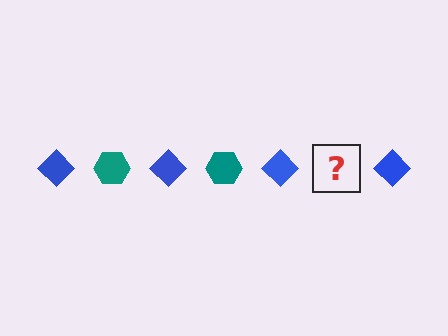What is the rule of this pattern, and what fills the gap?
The rule is that the pattern alternates between blue diamond and teal hexagon. The gap should be filled with a teal hexagon.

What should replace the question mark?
The question mark should be replaced with a teal hexagon.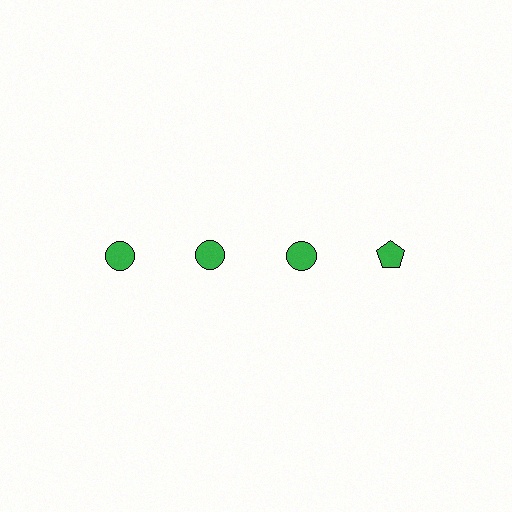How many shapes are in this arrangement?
There are 4 shapes arranged in a grid pattern.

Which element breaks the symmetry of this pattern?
The green pentagon in the top row, second from right column breaks the symmetry. All other shapes are green circles.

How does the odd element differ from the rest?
It has a different shape: pentagon instead of circle.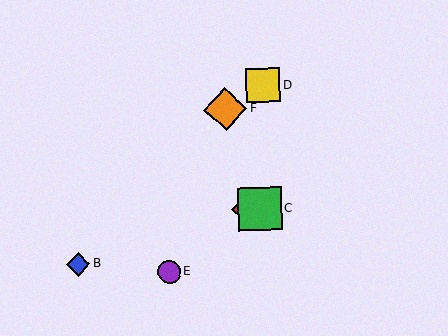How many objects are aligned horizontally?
2 objects (A, C) are aligned horizontally.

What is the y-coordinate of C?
Object C is at y≈209.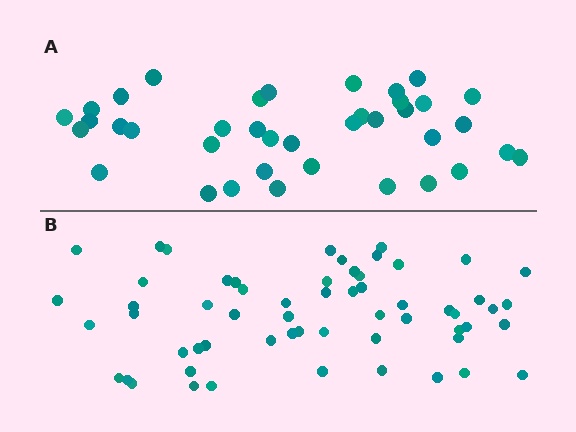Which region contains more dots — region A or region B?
Region B (the bottom region) has more dots.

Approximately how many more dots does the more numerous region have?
Region B has approximately 20 more dots than region A.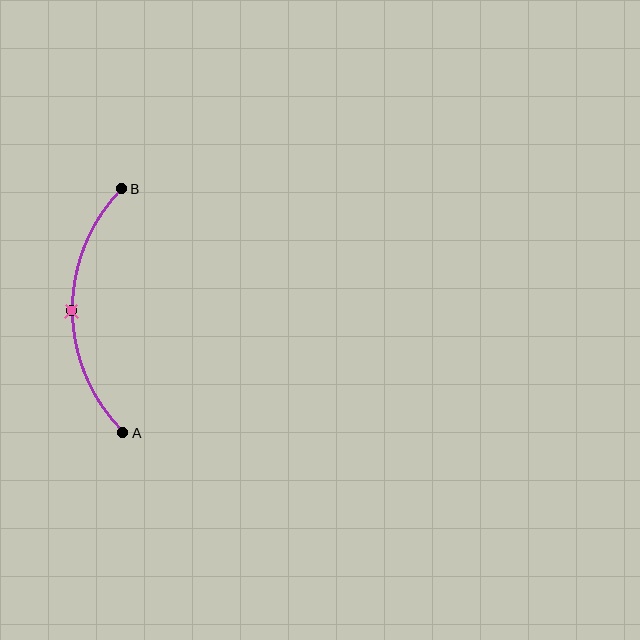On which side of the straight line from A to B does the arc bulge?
The arc bulges to the left of the straight line connecting A and B.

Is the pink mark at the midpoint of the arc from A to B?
Yes. The pink mark lies on the arc at equal arc-length from both A and B — it is the arc midpoint.